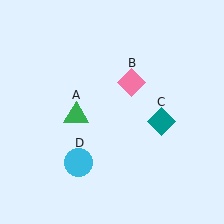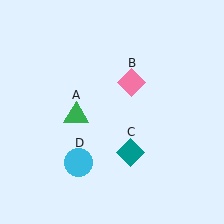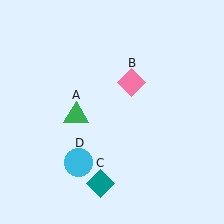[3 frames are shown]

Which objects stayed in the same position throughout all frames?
Green triangle (object A) and pink diamond (object B) and cyan circle (object D) remained stationary.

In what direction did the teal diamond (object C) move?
The teal diamond (object C) moved down and to the left.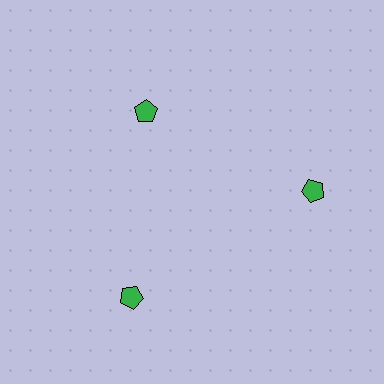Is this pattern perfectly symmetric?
No. The 3 green pentagons are arranged in a ring, but one element near the 11 o'clock position is pulled inward toward the center, breaking the 3-fold rotational symmetry.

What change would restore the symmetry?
The symmetry would be restored by moving it outward, back onto the ring so that all 3 pentagons sit at equal angles and equal distance from the center.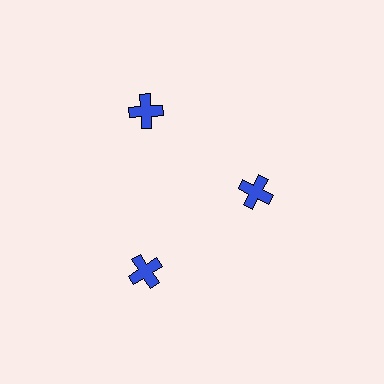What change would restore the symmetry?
The symmetry would be restored by moving it outward, back onto the ring so that all 3 crosses sit at equal angles and equal distance from the center.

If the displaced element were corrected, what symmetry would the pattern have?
It would have 3-fold rotational symmetry — the pattern would map onto itself every 120 degrees.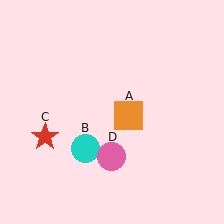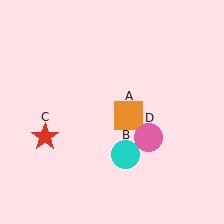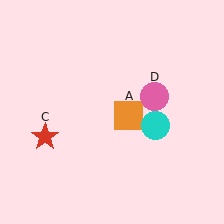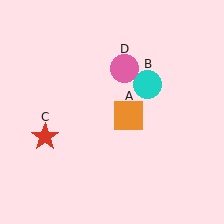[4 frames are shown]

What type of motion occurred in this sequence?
The cyan circle (object B), pink circle (object D) rotated counterclockwise around the center of the scene.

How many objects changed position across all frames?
2 objects changed position: cyan circle (object B), pink circle (object D).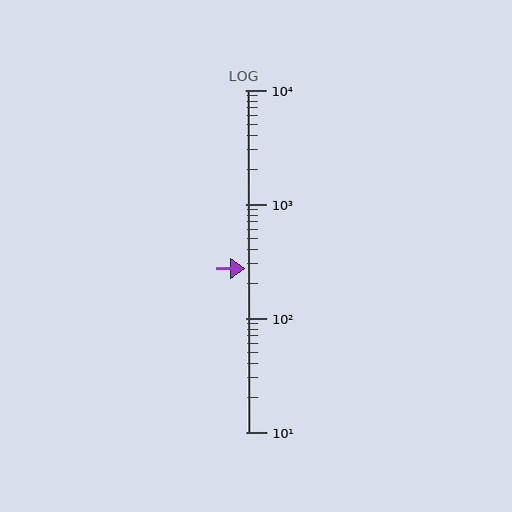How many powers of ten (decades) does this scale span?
The scale spans 3 decades, from 10 to 10000.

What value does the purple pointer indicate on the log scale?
The pointer indicates approximately 270.